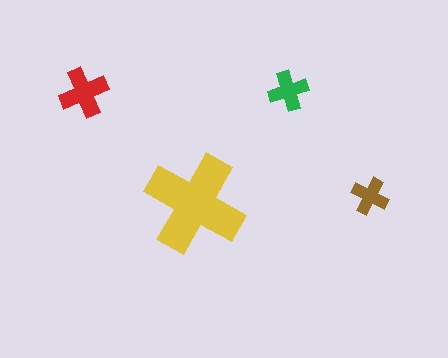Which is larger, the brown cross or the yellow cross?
The yellow one.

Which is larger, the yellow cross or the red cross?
The yellow one.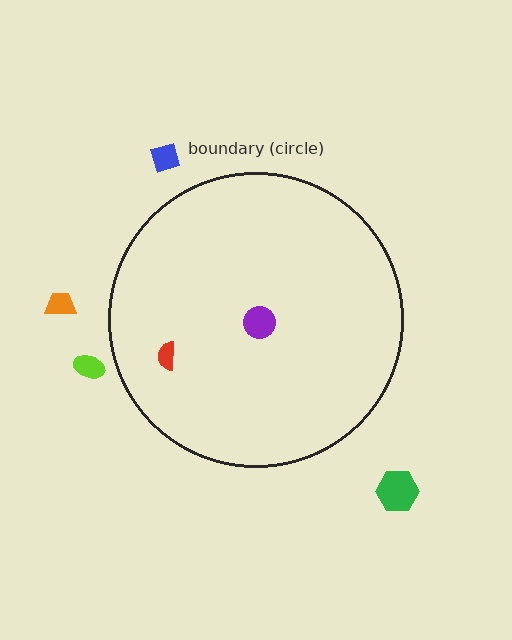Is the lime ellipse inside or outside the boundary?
Outside.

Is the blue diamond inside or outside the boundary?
Outside.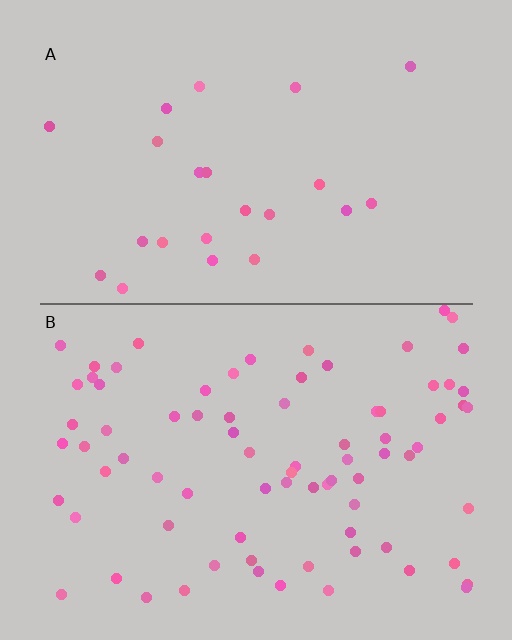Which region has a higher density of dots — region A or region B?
B (the bottom).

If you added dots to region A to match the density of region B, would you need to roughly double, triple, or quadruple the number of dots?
Approximately triple.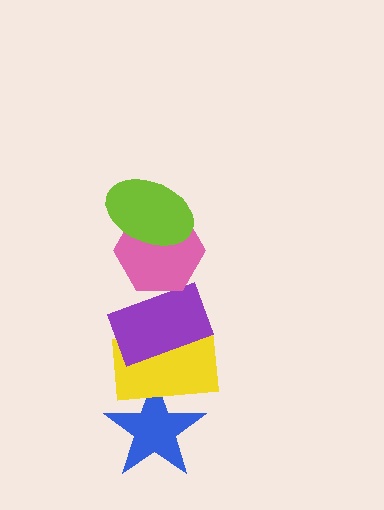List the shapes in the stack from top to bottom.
From top to bottom: the lime ellipse, the pink hexagon, the purple rectangle, the yellow rectangle, the blue star.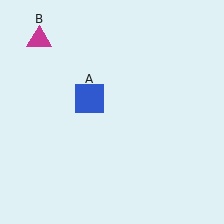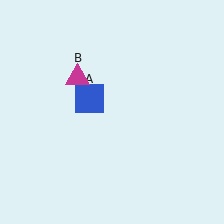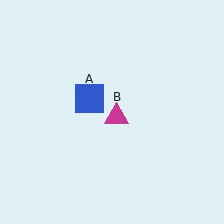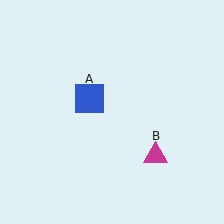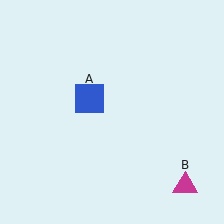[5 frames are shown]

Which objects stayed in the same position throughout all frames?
Blue square (object A) remained stationary.